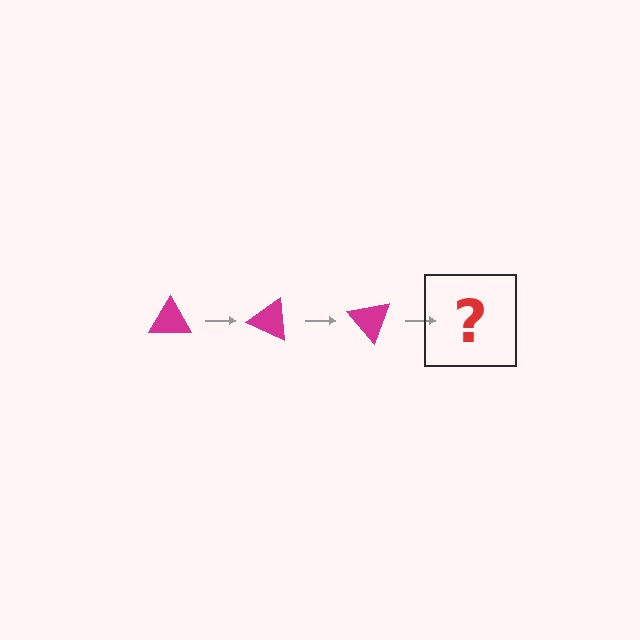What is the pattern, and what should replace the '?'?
The pattern is that the triangle rotates 25 degrees each step. The '?' should be a magenta triangle rotated 75 degrees.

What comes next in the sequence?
The next element should be a magenta triangle rotated 75 degrees.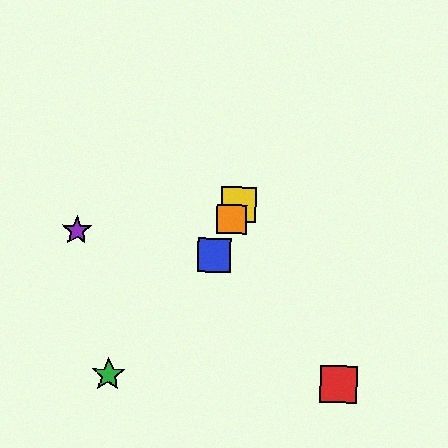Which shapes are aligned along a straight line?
The blue square, the yellow square, the orange square are aligned along a straight line.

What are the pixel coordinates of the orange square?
The orange square is at (232, 219).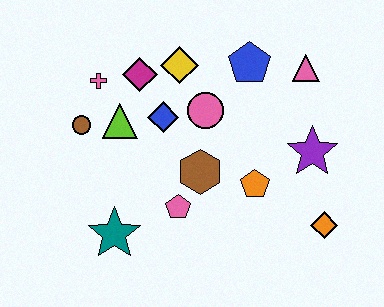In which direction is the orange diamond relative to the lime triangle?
The orange diamond is to the right of the lime triangle.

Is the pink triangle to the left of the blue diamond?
No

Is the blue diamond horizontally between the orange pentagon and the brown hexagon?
No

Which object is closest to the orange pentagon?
The brown hexagon is closest to the orange pentagon.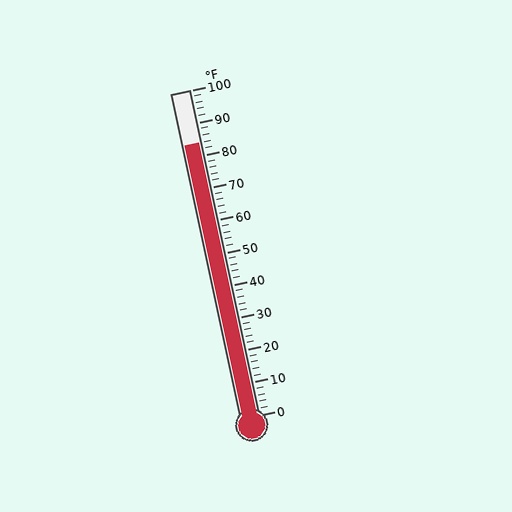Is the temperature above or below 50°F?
The temperature is above 50°F.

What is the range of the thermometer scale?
The thermometer scale ranges from 0°F to 100°F.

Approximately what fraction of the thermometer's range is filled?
The thermometer is filled to approximately 85% of its range.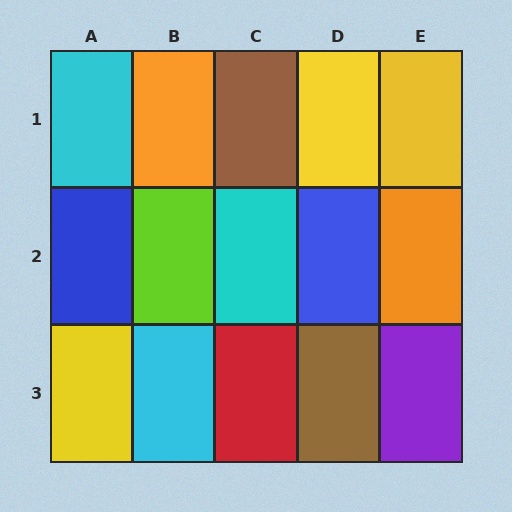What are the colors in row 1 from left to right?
Cyan, orange, brown, yellow, yellow.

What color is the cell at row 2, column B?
Lime.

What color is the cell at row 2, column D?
Blue.